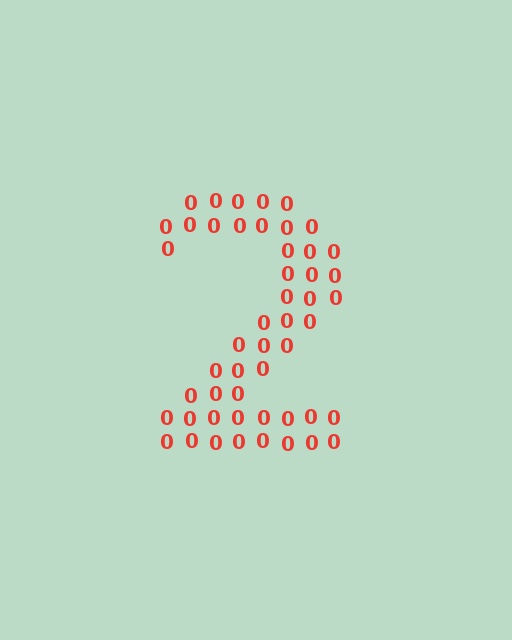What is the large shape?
The large shape is the digit 2.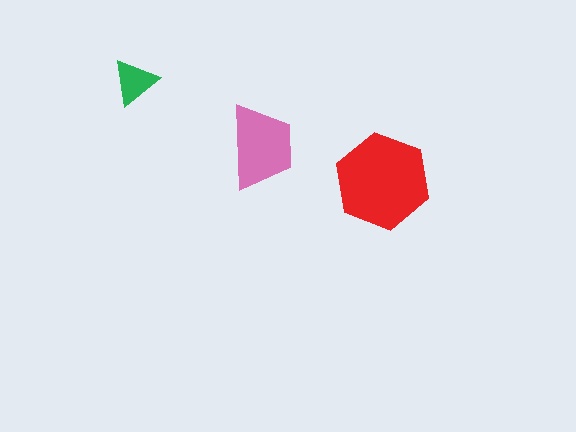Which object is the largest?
The red hexagon.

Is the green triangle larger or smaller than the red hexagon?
Smaller.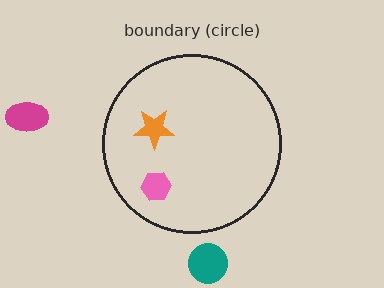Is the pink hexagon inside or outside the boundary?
Inside.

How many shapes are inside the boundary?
2 inside, 2 outside.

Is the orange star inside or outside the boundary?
Inside.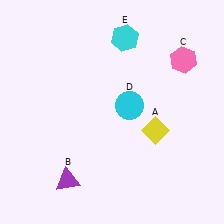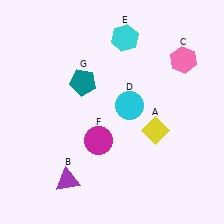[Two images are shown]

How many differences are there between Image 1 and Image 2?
There are 2 differences between the two images.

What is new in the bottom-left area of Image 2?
A magenta circle (F) was added in the bottom-left area of Image 2.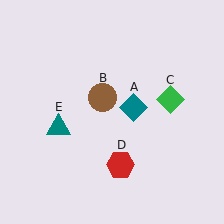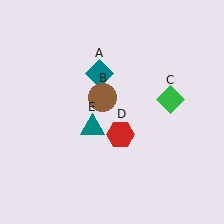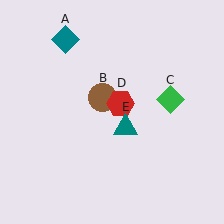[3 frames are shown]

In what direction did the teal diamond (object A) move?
The teal diamond (object A) moved up and to the left.